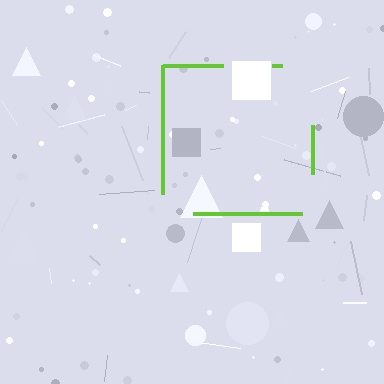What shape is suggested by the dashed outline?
The dashed outline suggests a square.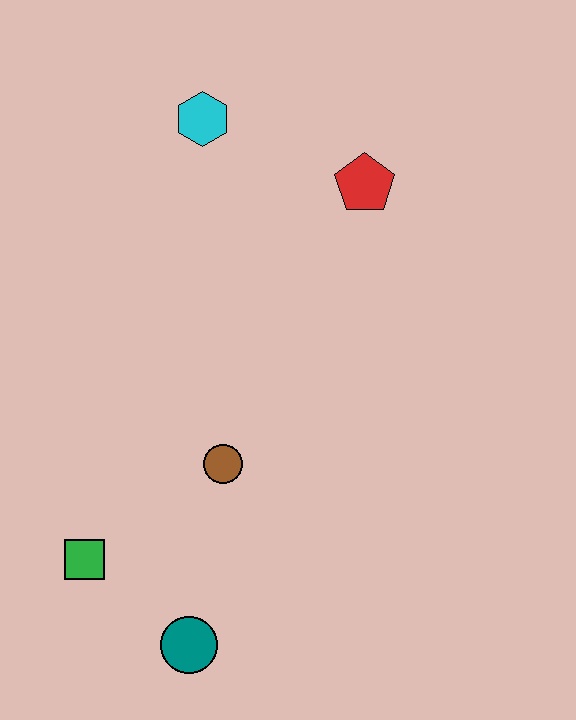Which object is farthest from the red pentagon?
The teal circle is farthest from the red pentagon.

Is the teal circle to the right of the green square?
Yes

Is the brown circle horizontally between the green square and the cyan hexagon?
No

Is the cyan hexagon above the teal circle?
Yes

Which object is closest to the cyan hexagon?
The red pentagon is closest to the cyan hexagon.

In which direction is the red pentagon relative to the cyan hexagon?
The red pentagon is to the right of the cyan hexagon.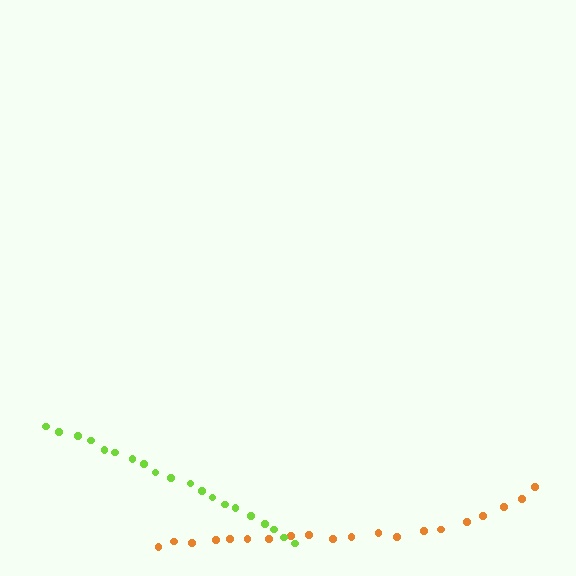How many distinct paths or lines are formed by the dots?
There are 2 distinct paths.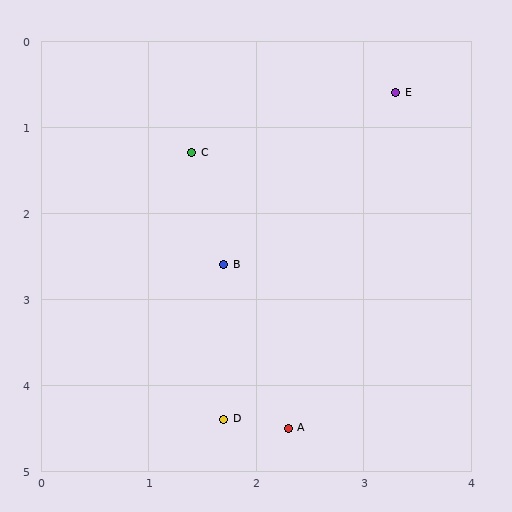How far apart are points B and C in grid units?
Points B and C are about 1.3 grid units apart.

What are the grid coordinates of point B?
Point B is at approximately (1.7, 2.6).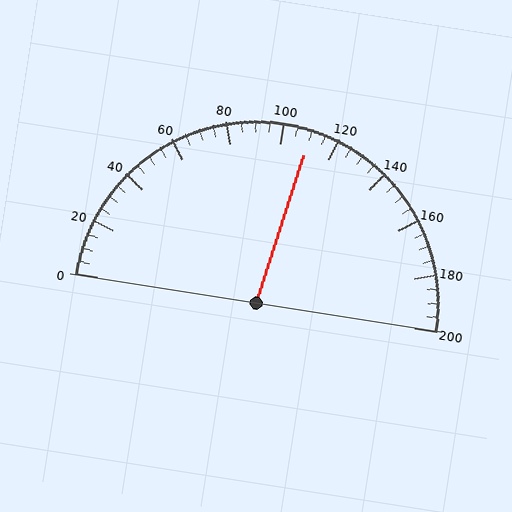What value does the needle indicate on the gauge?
The needle indicates approximately 110.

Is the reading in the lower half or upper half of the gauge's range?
The reading is in the upper half of the range (0 to 200).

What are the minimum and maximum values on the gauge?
The gauge ranges from 0 to 200.